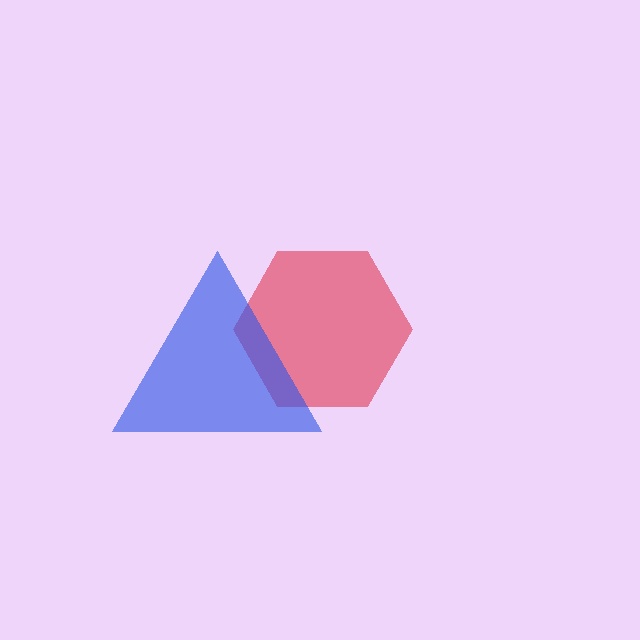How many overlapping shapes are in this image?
There are 2 overlapping shapes in the image.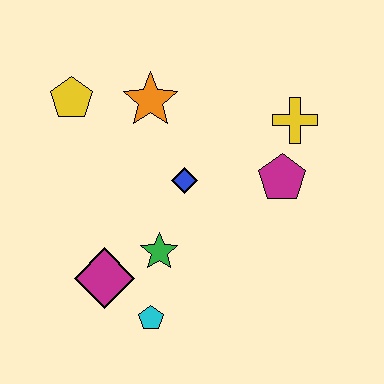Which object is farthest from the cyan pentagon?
The yellow cross is farthest from the cyan pentagon.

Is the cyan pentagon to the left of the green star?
Yes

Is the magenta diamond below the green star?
Yes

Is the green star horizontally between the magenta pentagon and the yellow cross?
No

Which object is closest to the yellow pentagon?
The orange star is closest to the yellow pentagon.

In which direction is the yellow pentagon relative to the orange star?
The yellow pentagon is to the left of the orange star.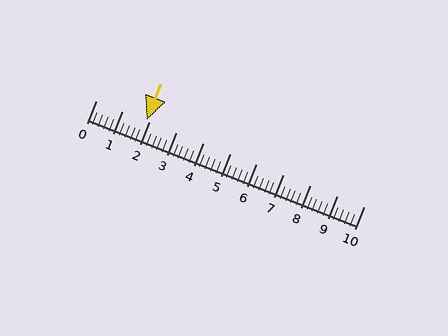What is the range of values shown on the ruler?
The ruler shows values from 0 to 10.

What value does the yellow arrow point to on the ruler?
The yellow arrow points to approximately 1.9.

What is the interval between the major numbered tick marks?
The major tick marks are spaced 1 units apart.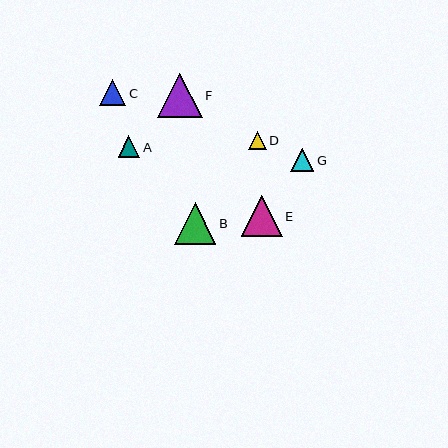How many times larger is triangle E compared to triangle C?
Triangle E is approximately 1.5 times the size of triangle C.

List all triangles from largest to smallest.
From largest to smallest: F, B, E, C, G, A, D.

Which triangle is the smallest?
Triangle D is the smallest with a size of approximately 17 pixels.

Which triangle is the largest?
Triangle F is the largest with a size of approximately 44 pixels.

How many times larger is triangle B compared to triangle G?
Triangle B is approximately 1.8 times the size of triangle G.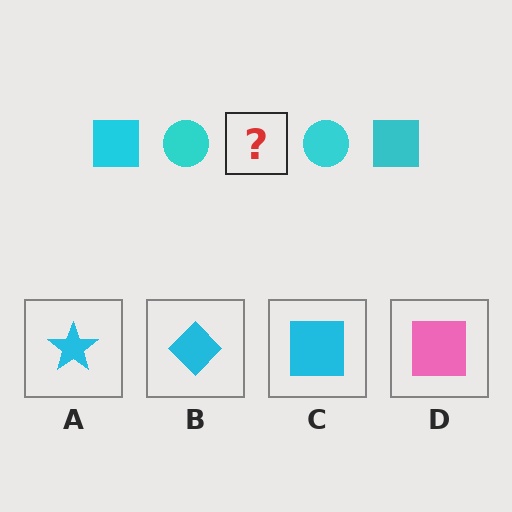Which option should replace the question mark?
Option C.